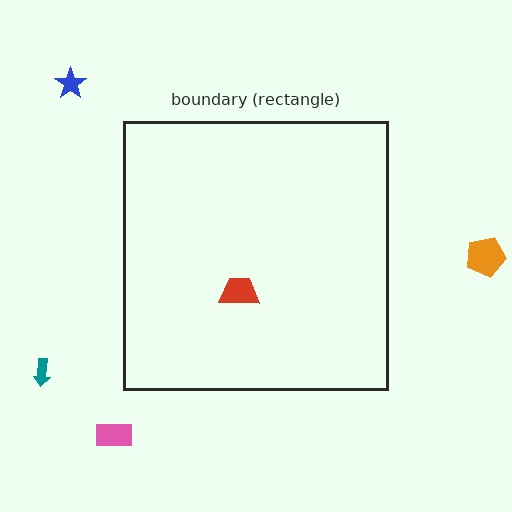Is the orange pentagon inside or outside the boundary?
Outside.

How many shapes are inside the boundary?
1 inside, 4 outside.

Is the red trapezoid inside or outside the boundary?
Inside.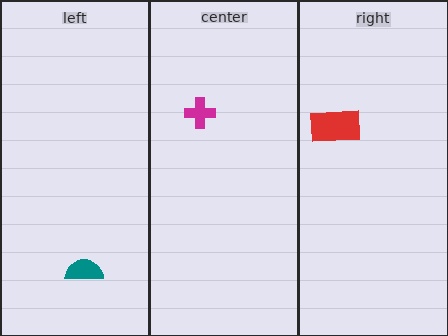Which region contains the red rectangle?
The right region.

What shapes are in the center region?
The magenta cross.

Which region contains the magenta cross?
The center region.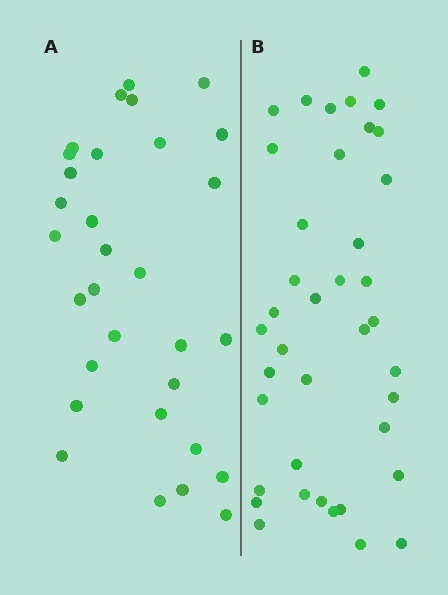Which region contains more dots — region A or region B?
Region B (the right region) has more dots.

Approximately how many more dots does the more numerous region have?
Region B has roughly 8 or so more dots than region A.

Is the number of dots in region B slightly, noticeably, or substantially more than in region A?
Region B has noticeably more, but not dramatically so. The ratio is roughly 1.3 to 1.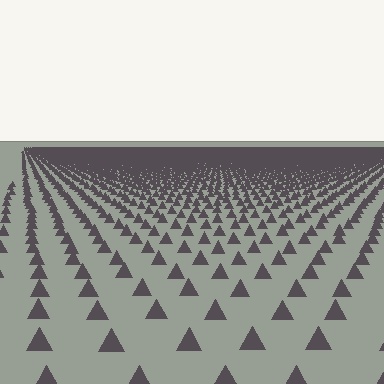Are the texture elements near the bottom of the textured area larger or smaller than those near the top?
Larger. Near the bottom, elements are closer to the viewer and appear at a bigger on-screen size.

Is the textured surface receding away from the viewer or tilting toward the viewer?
The surface is receding away from the viewer. Texture elements get smaller and denser toward the top.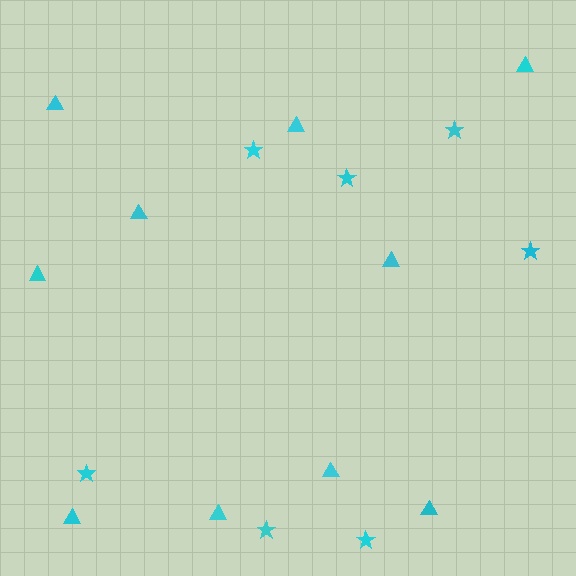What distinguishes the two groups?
There are 2 groups: one group of stars (7) and one group of triangles (10).